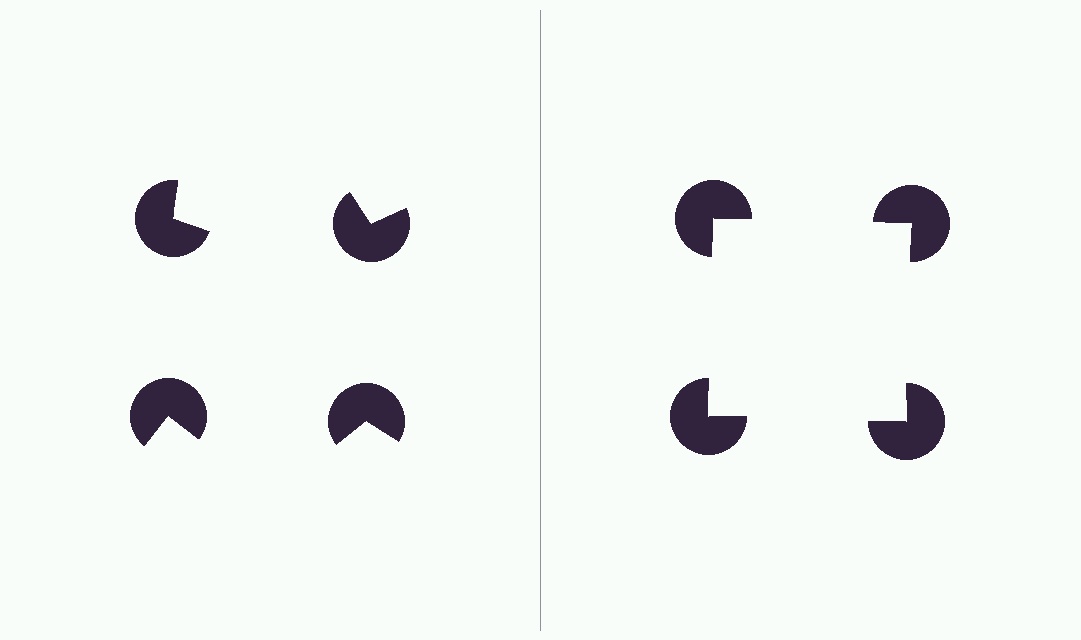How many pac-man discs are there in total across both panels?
8 — 4 on each side.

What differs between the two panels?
The pac-man discs are positioned identically on both sides; only the wedge orientations differ. On the right they align to a square; on the left they are misaligned.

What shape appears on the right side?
An illusory square.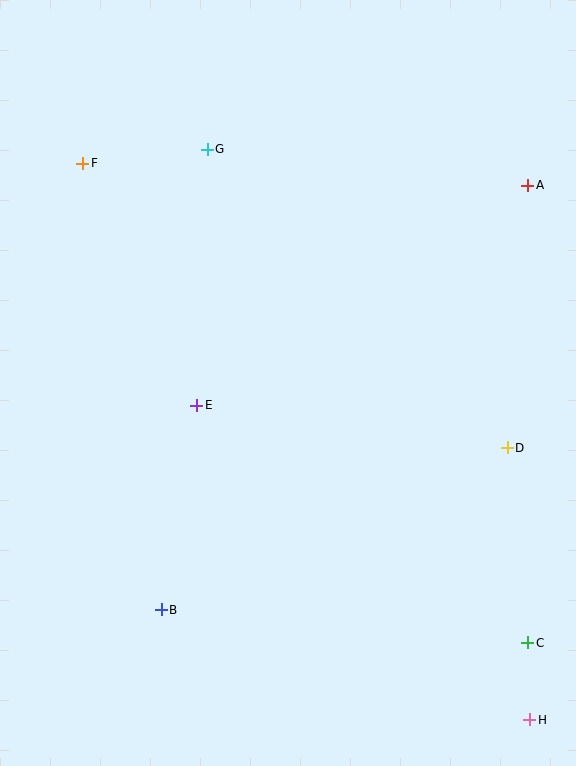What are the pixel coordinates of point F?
Point F is at (83, 163).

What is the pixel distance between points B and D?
The distance between B and D is 382 pixels.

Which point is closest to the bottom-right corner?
Point H is closest to the bottom-right corner.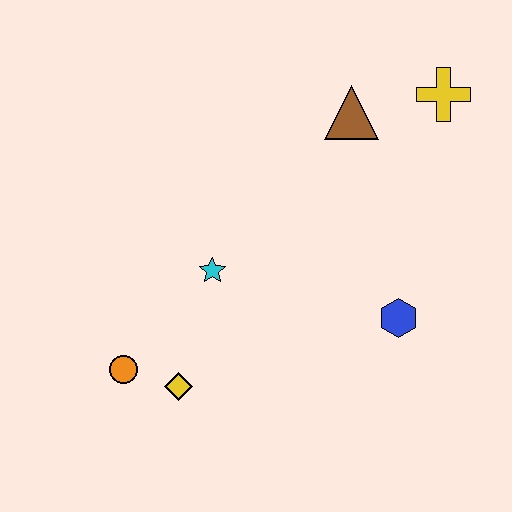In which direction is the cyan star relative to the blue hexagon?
The cyan star is to the left of the blue hexagon.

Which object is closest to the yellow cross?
The brown triangle is closest to the yellow cross.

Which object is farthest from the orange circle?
The yellow cross is farthest from the orange circle.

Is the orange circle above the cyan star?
No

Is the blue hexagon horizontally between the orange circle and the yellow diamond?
No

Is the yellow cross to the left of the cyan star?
No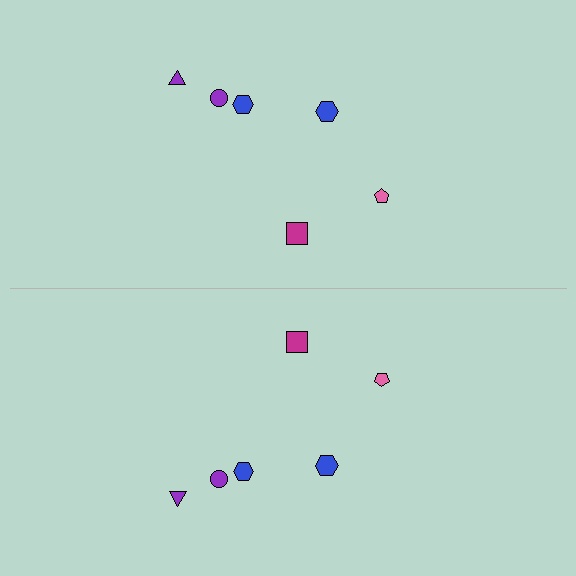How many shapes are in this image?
There are 12 shapes in this image.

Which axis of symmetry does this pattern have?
The pattern has a horizontal axis of symmetry running through the center of the image.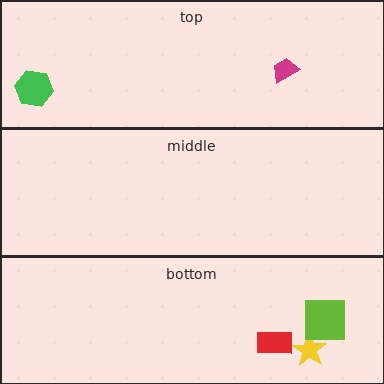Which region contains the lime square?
The bottom region.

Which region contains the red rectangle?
The bottom region.